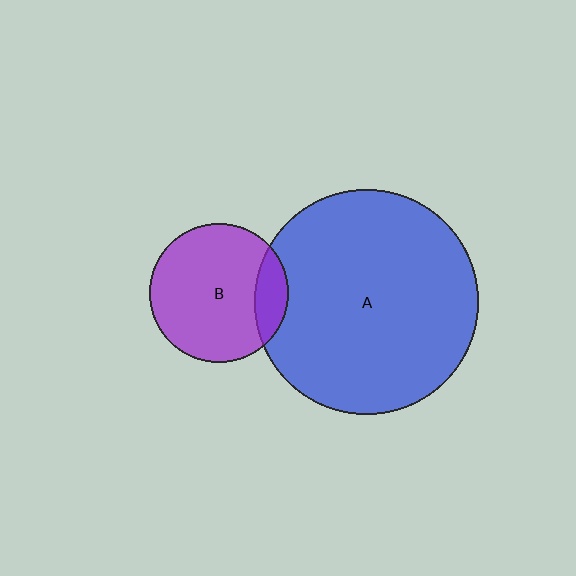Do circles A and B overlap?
Yes.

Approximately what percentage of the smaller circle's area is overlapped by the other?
Approximately 15%.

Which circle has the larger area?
Circle A (blue).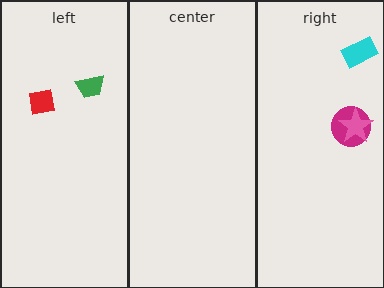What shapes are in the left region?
The green trapezoid, the red square.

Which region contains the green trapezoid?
The left region.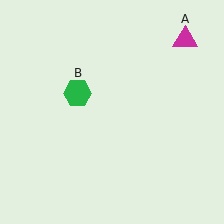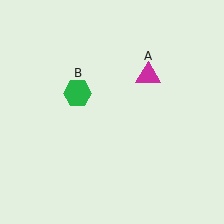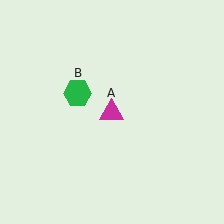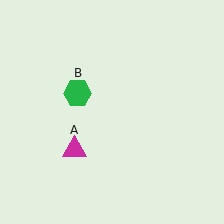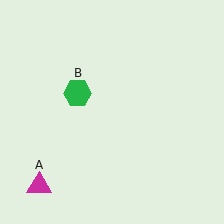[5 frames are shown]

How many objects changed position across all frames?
1 object changed position: magenta triangle (object A).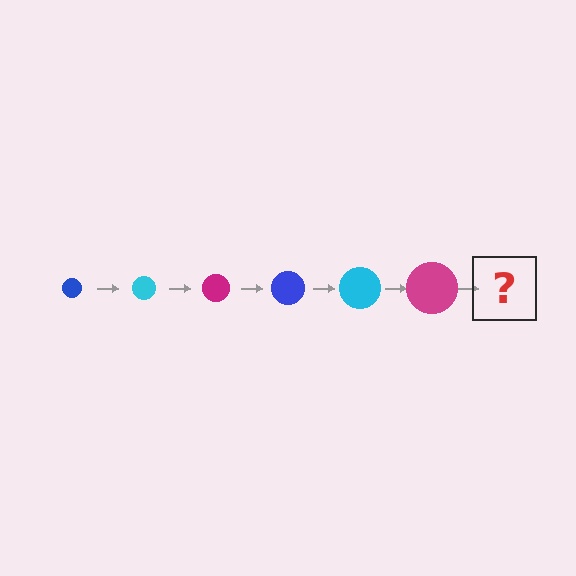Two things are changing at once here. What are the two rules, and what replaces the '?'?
The two rules are that the circle grows larger each step and the color cycles through blue, cyan, and magenta. The '?' should be a blue circle, larger than the previous one.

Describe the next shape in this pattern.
It should be a blue circle, larger than the previous one.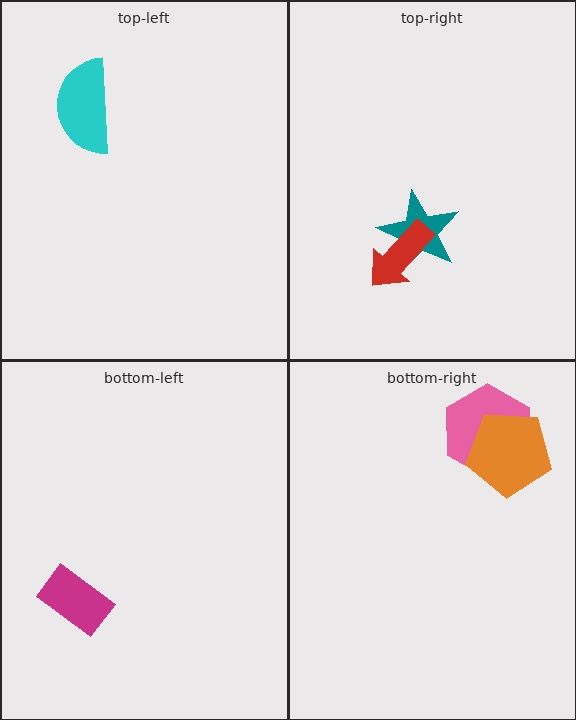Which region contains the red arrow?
The top-right region.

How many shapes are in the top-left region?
1.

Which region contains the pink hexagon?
The bottom-right region.